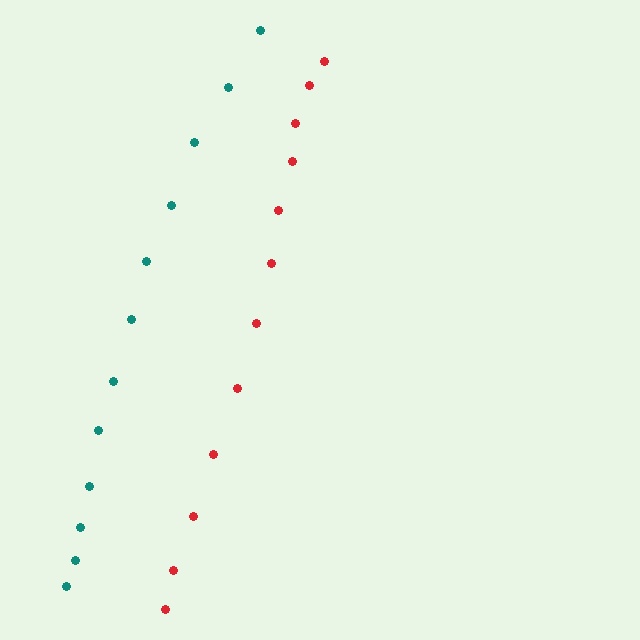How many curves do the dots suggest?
There are 2 distinct paths.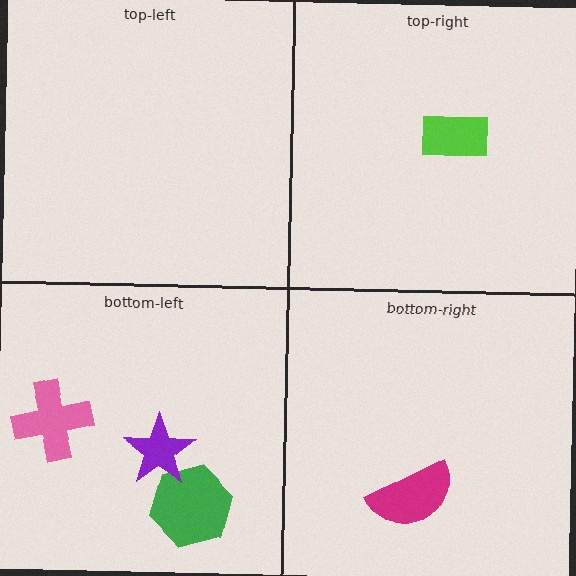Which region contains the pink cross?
The bottom-left region.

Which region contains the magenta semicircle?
The bottom-right region.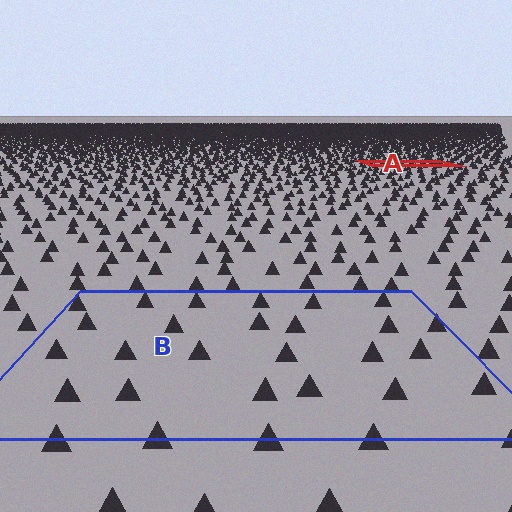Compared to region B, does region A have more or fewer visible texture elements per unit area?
Region A has more texture elements per unit area — they are packed more densely because it is farther away.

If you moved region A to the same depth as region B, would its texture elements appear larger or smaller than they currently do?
They would appear larger. At a closer depth, the same texture elements are projected at a bigger on-screen size.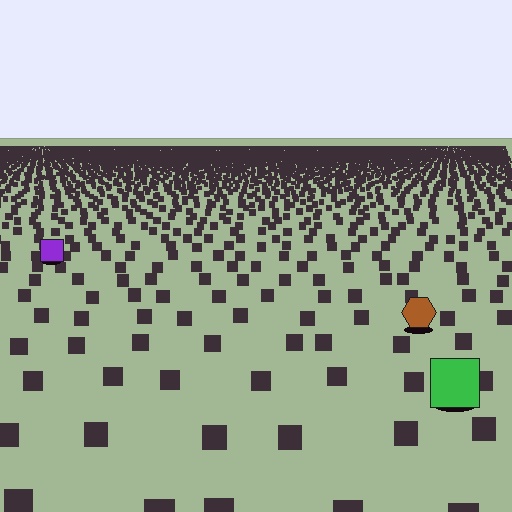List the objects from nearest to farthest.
From nearest to farthest: the green square, the brown hexagon, the purple square.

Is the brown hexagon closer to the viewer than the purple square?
Yes. The brown hexagon is closer — you can tell from the texture gradient: the ground texture is coarser near it.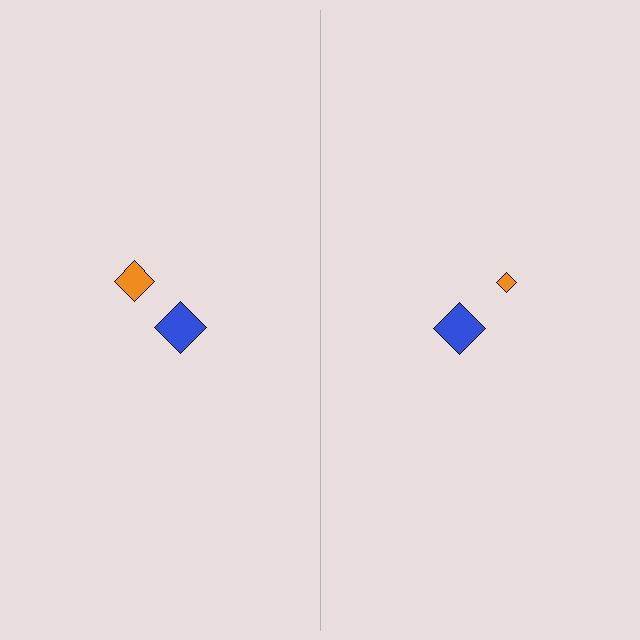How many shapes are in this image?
There are 4 shapes in this image.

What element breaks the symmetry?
The orange diamond on the right side has a different size than its mirror counterpart.